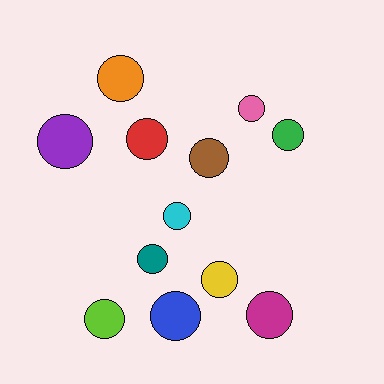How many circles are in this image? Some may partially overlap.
There are 12 circles.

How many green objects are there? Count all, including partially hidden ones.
There is 1 green object.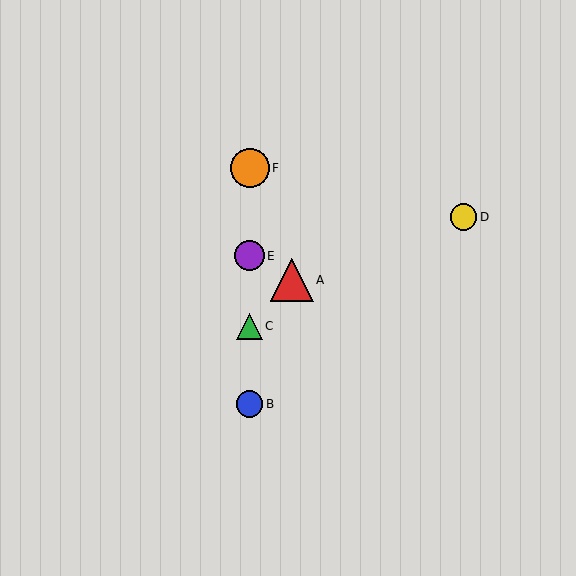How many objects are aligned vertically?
4 objects (B, C, E, F) are aligned vertically.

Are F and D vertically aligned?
No, F is at x≈250 and D is at x≈464.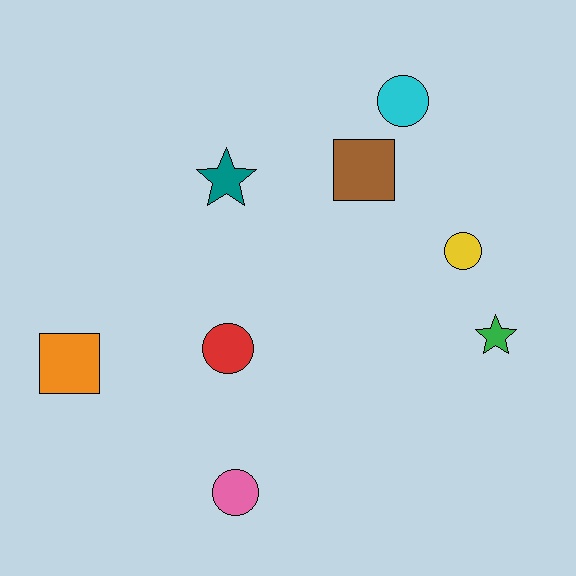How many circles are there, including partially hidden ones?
There are 4 circles.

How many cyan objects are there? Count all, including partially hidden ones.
There is 1 cyan object.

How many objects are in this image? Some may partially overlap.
There are 8 objects.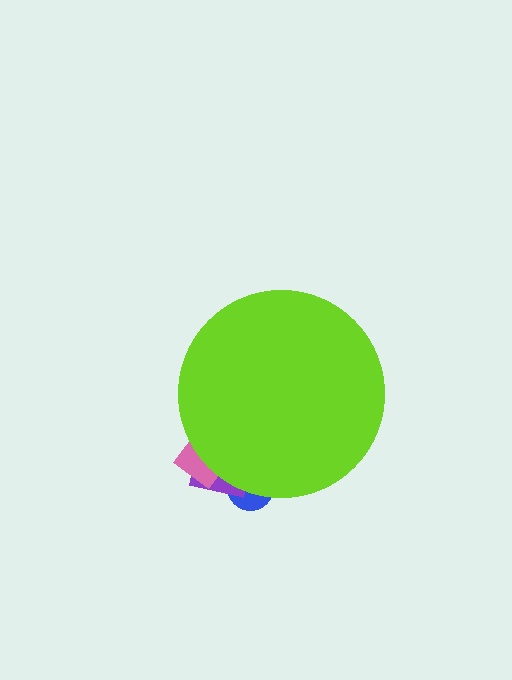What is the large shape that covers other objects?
A lime circle.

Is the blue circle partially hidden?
Yes, the blue circle is partially hidden behind the lime circle.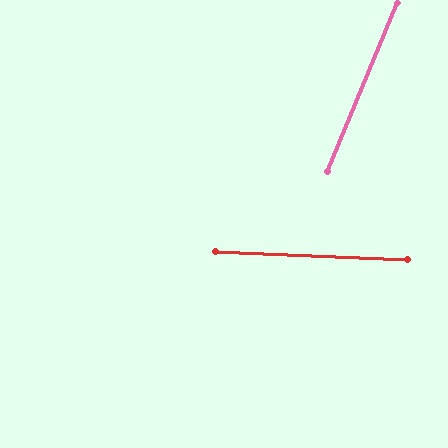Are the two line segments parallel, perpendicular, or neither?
Neither parallel nor perpendicular — they differ by about 70°.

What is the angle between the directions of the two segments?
Approximately 70 degrees.